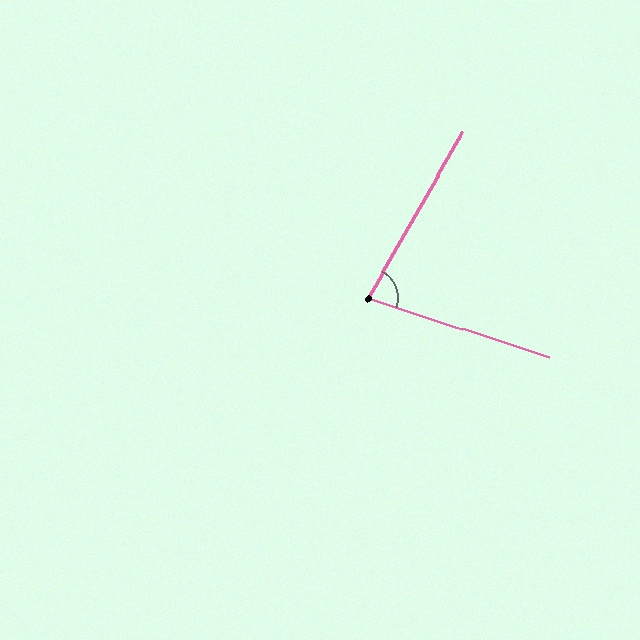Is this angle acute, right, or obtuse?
It is acute.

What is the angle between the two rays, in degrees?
Approximately 78 degrees.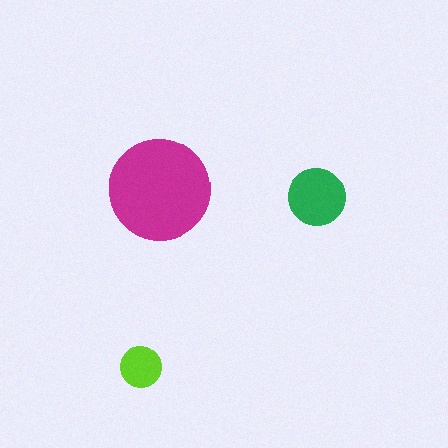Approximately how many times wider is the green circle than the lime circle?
About 1.5 times wider.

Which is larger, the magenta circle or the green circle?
The magenta one.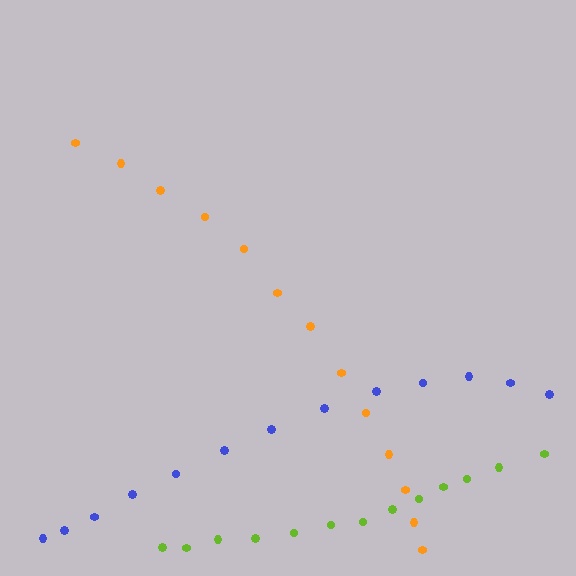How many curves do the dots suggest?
There are 3 distinct paths.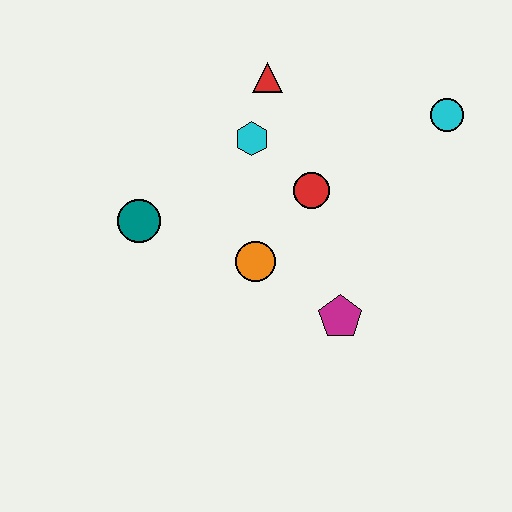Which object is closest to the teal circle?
The orange circle is closest to the teal circle.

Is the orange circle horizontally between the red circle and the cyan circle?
No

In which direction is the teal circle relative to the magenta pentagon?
The teal circle is to the left of the magenta pentagon.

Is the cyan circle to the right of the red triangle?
Yes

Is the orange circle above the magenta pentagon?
Yes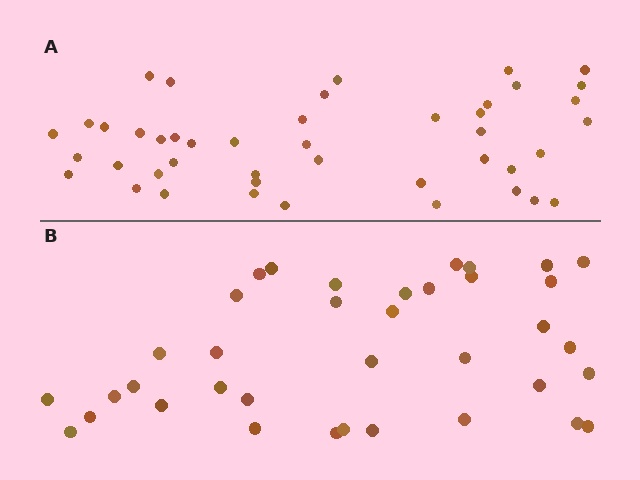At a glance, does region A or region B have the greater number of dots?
Region A (the top region) has more dots.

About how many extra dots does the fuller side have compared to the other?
Region A has roughly 8 or so more dots than region B.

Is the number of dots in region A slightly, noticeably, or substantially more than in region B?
Region A has only slightly more — the two regions are fairly close. The ratio is roughly 1.2 to 1.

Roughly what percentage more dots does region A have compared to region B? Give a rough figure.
About 20% more.